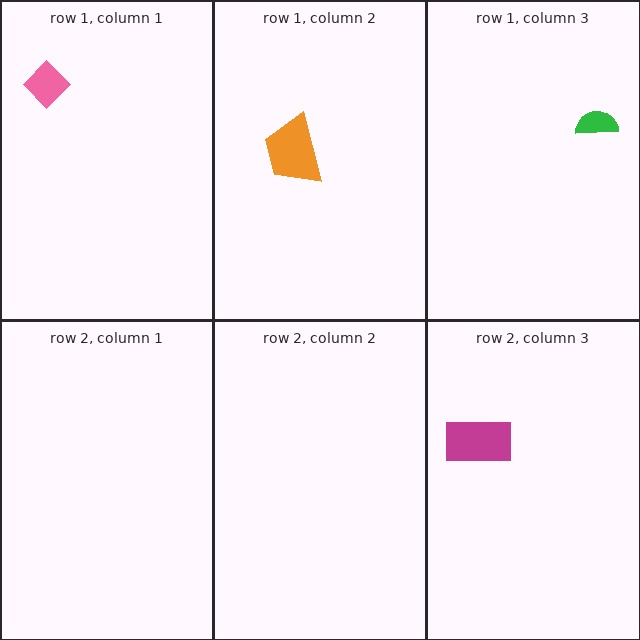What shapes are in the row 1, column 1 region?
The pink diamond.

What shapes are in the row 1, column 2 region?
The orange trapezoid.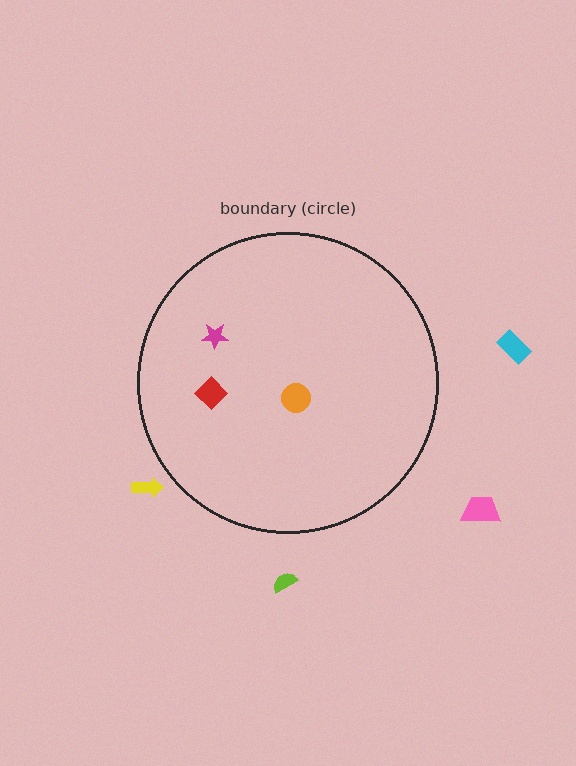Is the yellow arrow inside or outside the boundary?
Outside.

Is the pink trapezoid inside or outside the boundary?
Outside.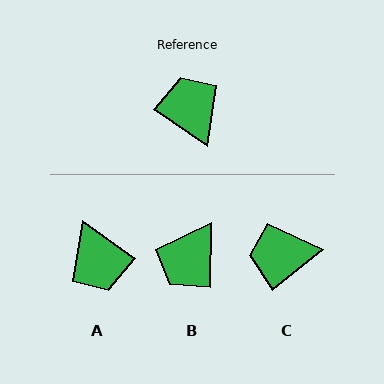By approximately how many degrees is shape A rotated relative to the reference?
Approximately 179 degrees counter-clockwise.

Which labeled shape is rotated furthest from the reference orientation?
A, about 179 degrees away.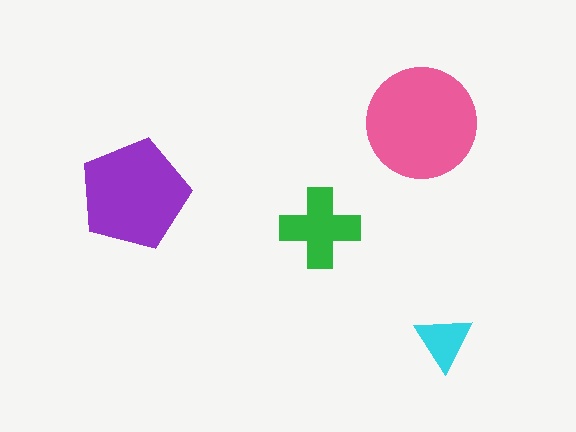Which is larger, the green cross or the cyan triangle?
The green cross.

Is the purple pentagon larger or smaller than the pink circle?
Smaller.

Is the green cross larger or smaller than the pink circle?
Smaller.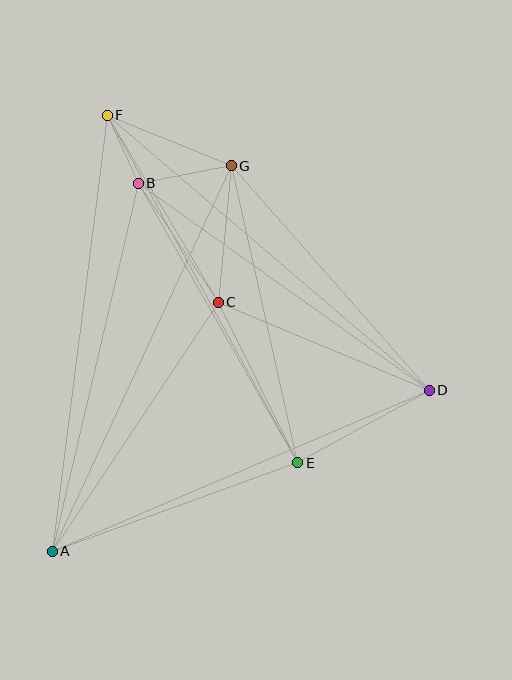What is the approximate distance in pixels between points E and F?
The distance between E and F is approximately 396 pixels.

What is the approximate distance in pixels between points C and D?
The distance between C and D is approximately 229 pixels.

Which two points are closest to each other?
Points B and F are closest to each other.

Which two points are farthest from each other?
Points A and F are farthest from each other.